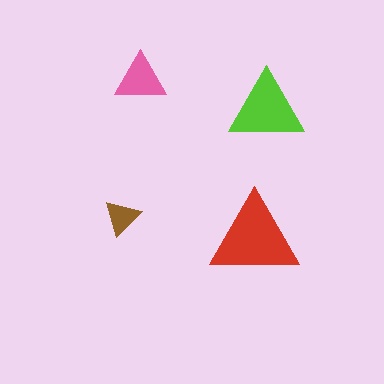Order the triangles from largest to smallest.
the red one, the lime one, the pink one, the brown one.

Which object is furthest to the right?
The lime triangle is rightmost.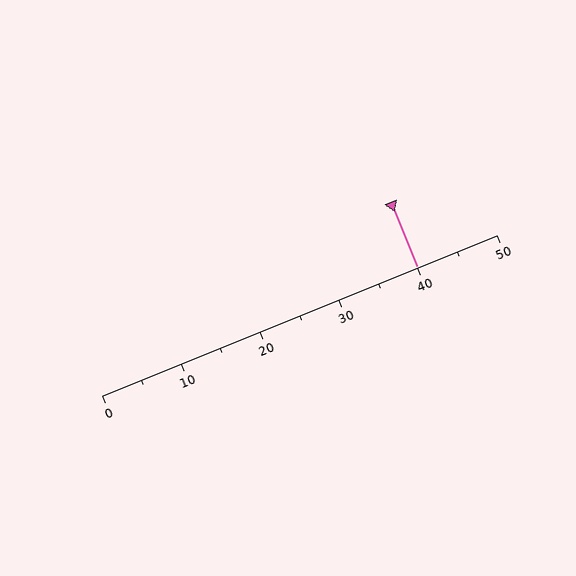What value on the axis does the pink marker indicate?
The marker indicates approximately 40.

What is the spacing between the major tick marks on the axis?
The major ticks are spaced 10 apart.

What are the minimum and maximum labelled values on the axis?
The axis runs from 0 to 50.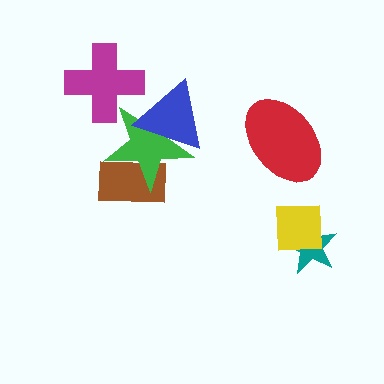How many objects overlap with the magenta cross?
1 object overlaps with the magenta cross.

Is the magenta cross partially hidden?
Yes, it is partially covered by another shape.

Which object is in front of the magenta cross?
The green star is in front of the magenta cross.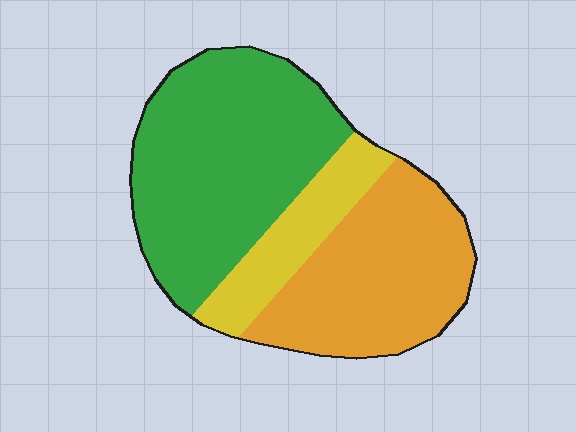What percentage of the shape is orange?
Orange takes up about three eighths (3/8) of the shape.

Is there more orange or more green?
Green.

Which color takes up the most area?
Green, at roughly 50%.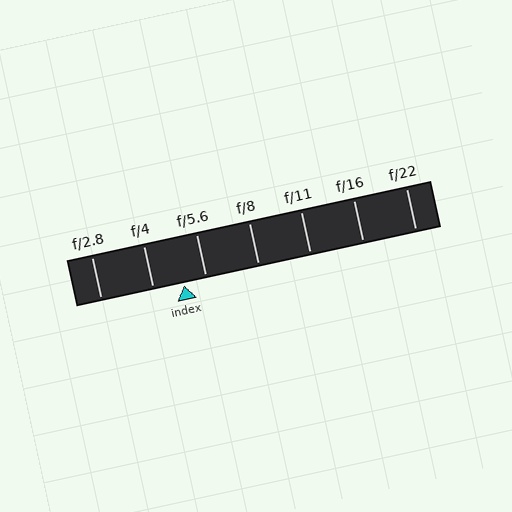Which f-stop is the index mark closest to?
The index mark is closest to f/5.6.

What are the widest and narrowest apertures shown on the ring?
The widest aperture shown is f/2.8 and the narrowest is f/22.